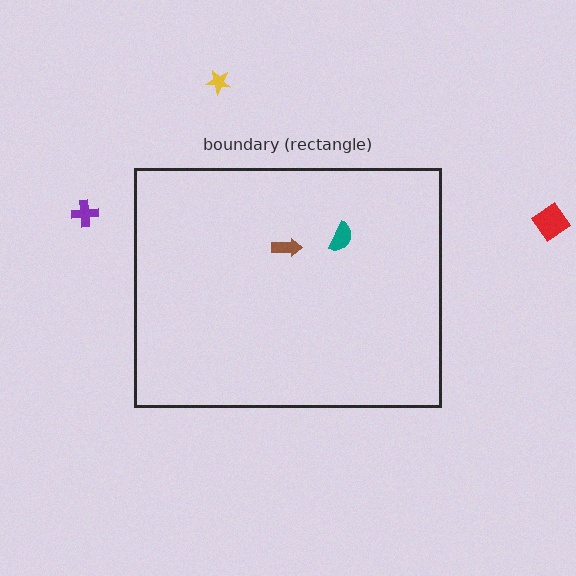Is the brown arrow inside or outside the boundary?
Inside.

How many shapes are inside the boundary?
2 inside, 3 outside.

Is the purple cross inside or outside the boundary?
Outside.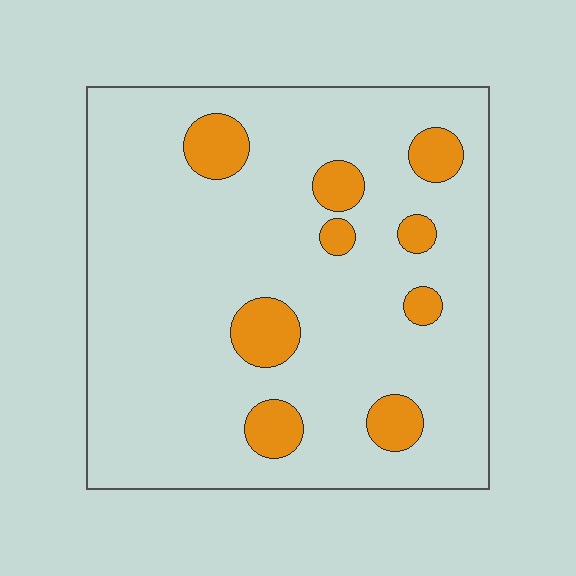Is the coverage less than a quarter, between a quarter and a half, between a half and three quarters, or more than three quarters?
Less than a quarter.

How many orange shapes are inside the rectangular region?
9.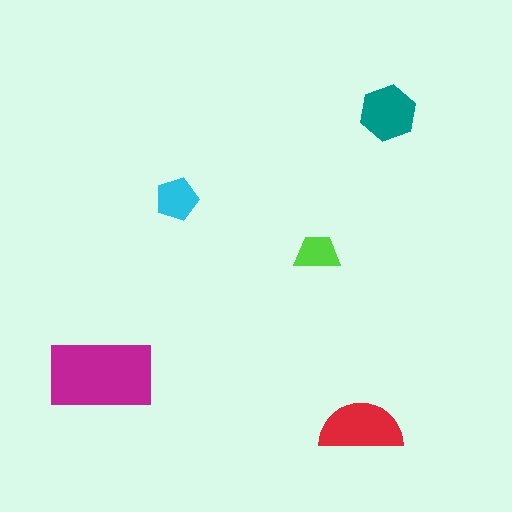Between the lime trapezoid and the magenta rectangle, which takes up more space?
The magenta rectangle.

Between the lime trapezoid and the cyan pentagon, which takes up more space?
The cyan pentagon.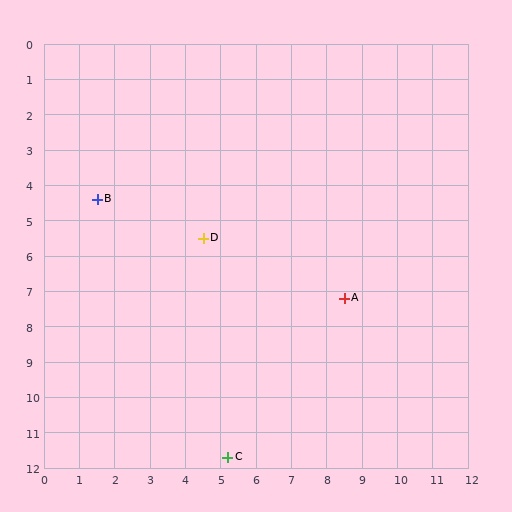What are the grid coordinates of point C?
Point C is at approximately (5.2, 11.7).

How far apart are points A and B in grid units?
Points A and B are about 7.5 grid units apart.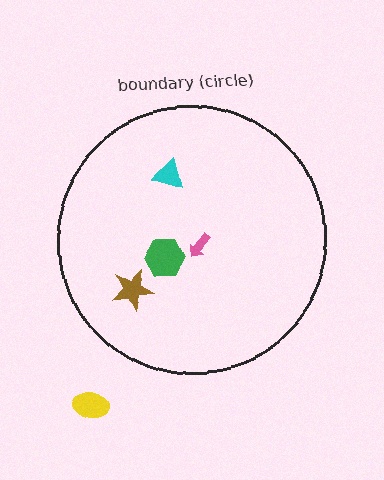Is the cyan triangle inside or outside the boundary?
Inside.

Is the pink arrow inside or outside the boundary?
Inside.